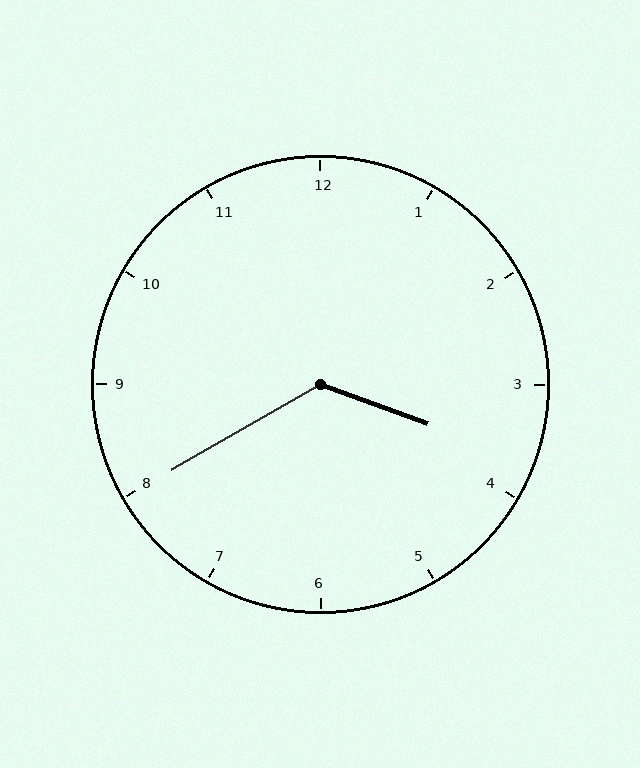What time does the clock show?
3:40.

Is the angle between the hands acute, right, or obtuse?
It is obtuse.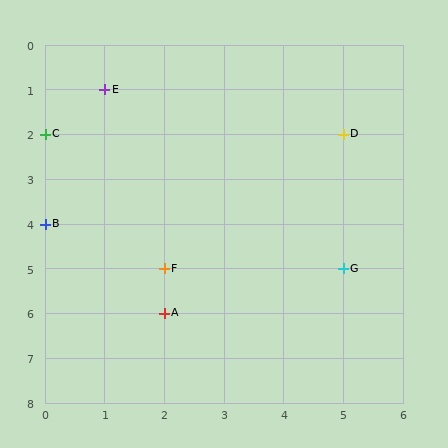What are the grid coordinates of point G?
Point G is at grid coordinates (5, 5).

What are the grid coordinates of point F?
Point F is at grid coordinates (2, 5).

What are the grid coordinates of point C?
Point C is at grid coordinates (0, 2).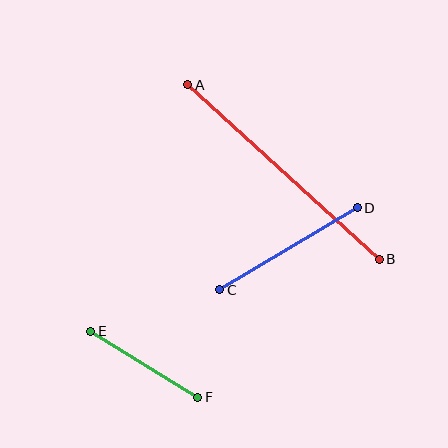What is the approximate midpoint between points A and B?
The midpoint is at approximately (283, 172) pixels.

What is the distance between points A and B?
The distance is approximately 260 pixels.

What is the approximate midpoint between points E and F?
The midpoint is at approximately (144, 364) pixels.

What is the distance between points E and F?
The distance is approximately 126 pixels.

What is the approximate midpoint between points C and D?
The midpoint is at approximately (289, 249) pixels.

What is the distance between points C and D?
The distance is approximately 160 pixels.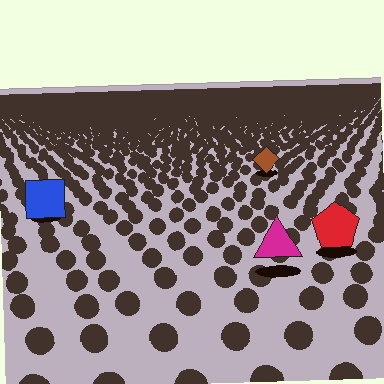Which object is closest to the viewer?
The magenta triangle is closest. The texture marks near it are larger and more spread out.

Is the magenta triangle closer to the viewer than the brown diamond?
Yes. The magenta triangle is closer — you can tell from the texture gradient: the ground texture is coarser near it.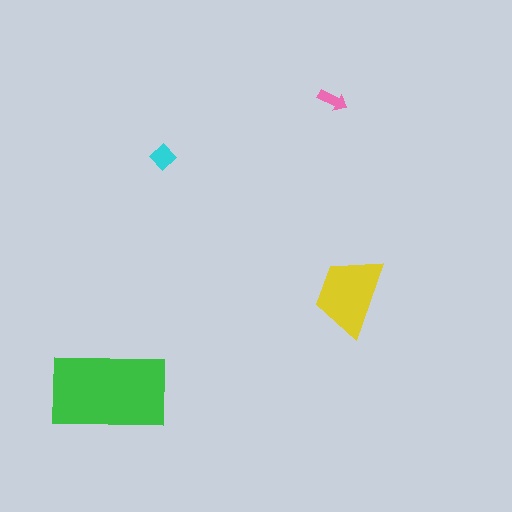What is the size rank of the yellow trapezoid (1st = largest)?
2nd.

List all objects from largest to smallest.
The green rectangle, the yellow trapezoid, the cyan diamond, the pink arrow.